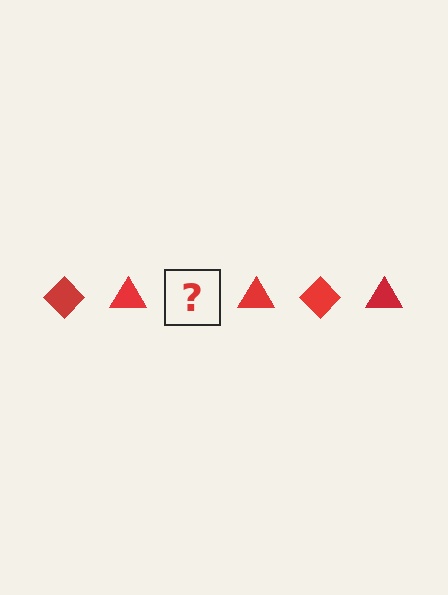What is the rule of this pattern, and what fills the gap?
The rule is that the pattern cycles through diamond, triangle shapes in red. The gap should be filled with a red diamond.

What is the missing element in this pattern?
The missing element is a red diamond.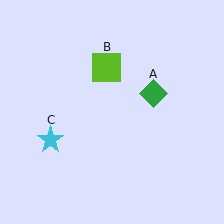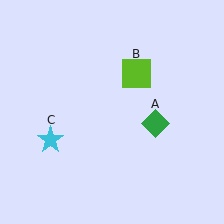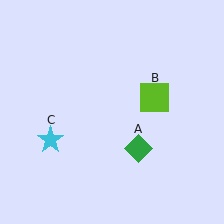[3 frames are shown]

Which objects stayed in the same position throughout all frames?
Cyan star (object C) remained stationary.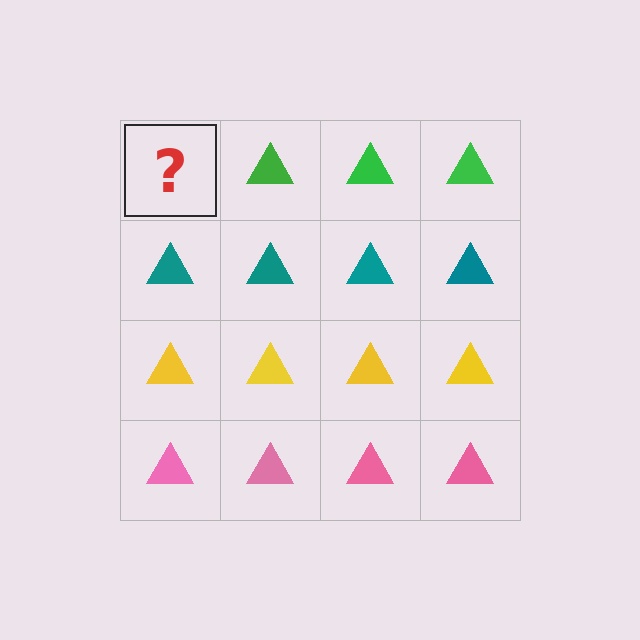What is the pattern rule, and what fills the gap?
The rule is that each row has a consistent color. The gap should be filled with a green triangle.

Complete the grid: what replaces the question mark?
The question mark should be replaced with a green triangle.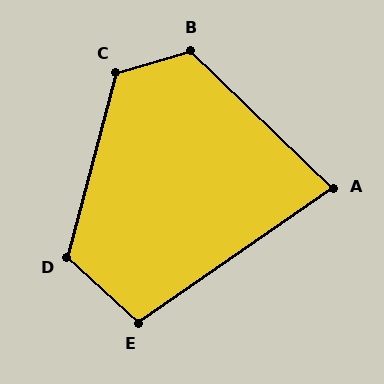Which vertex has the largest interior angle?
C, at approximately 121 degrees.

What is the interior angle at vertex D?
Approximately 117 degrees (obtuse).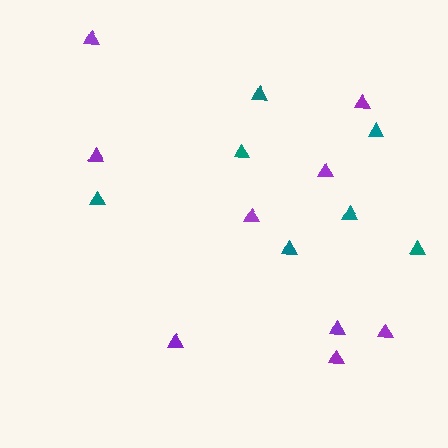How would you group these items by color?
There are 2 groups: one group of purple triangles (9) and one group of teal triangles (7).